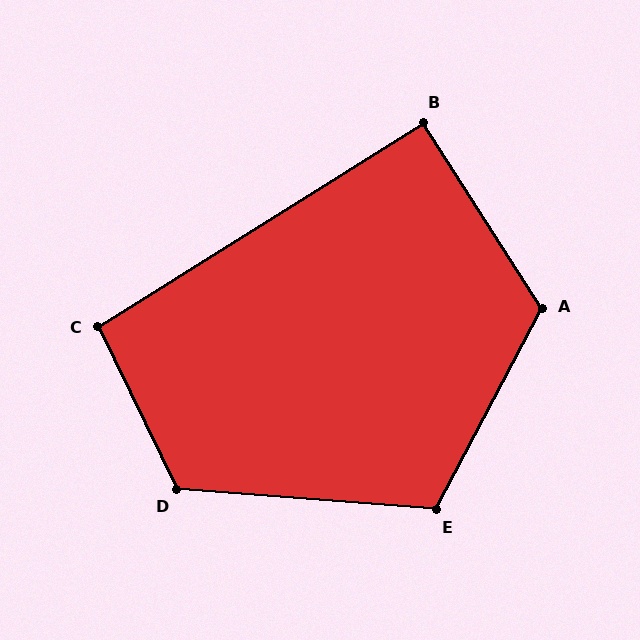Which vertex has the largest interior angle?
D, at approximately 120 degrees.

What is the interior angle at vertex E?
Approximately 113 degrees (obtuse).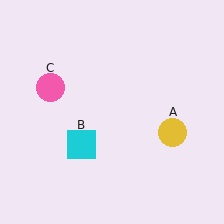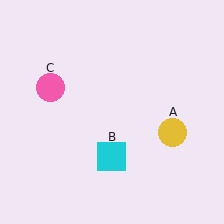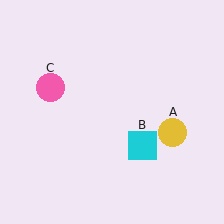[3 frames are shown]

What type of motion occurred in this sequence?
The cyan square (object B) rotated counterclockwise around the center of the scene.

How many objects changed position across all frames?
1 object changed position: cyan square (object B).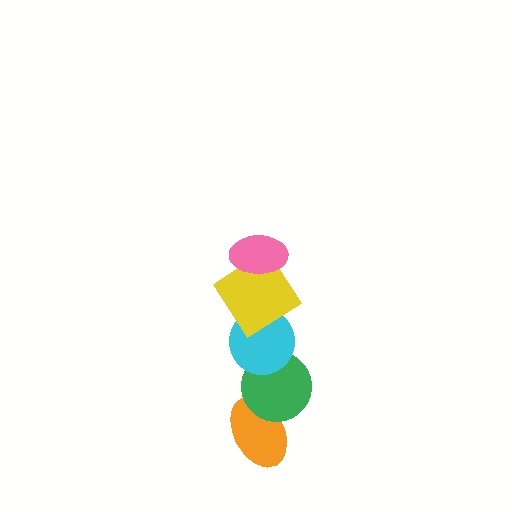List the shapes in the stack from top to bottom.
From top to bottom: the pink ellipse, the yellow diamond, the cyan circle, the green circle, the orange ellipse.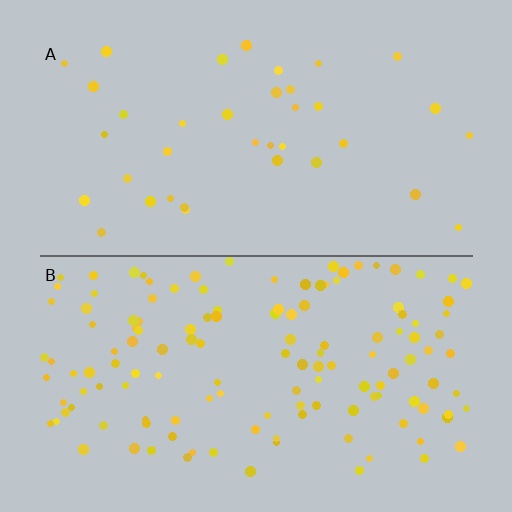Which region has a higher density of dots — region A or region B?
B (the bottom).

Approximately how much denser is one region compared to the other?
Approximately 3.7× — region B over region A.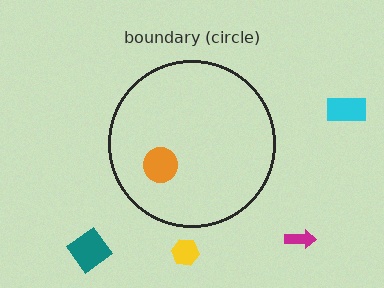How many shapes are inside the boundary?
1 inside, 4 outside.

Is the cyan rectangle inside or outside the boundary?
Outside.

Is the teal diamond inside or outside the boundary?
Outside.